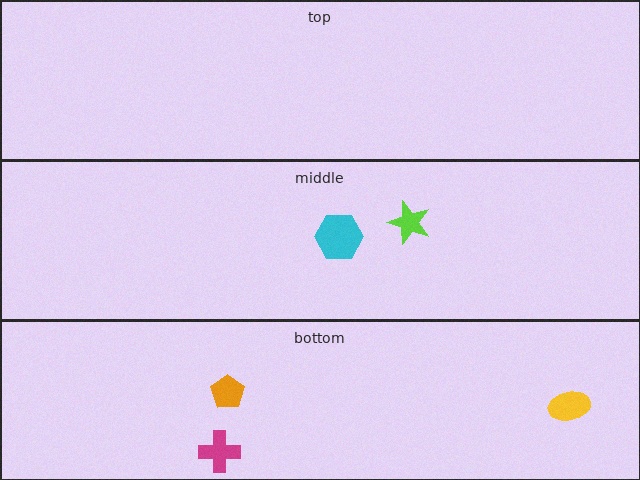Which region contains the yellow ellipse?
The bottom region.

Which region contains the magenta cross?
The bottom region.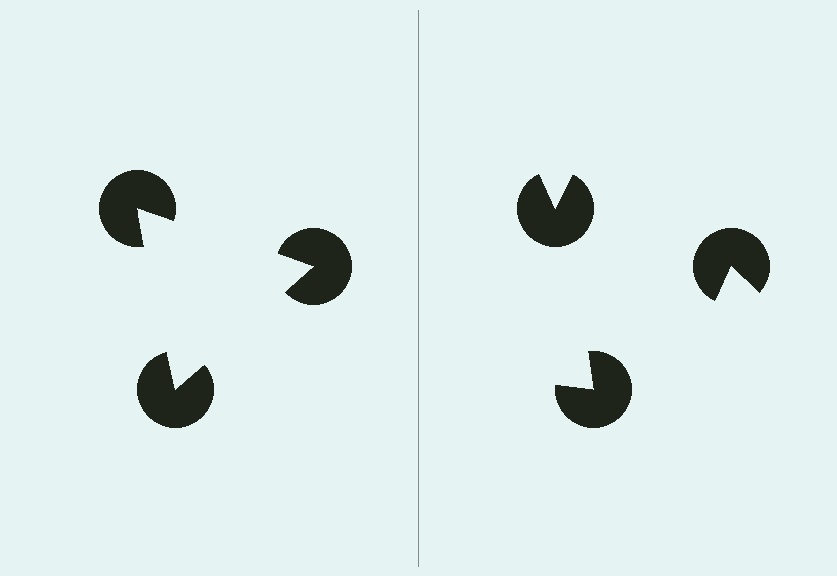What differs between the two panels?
The pac-man discs are positioned identically on both sides; only the wedge orientations differ. On the left they align to a triangle; on the right they are misaligned.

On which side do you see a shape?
An illusory triangle appears on the left side. On the right side the wedge cuts are rotated, so no coherent shape forms.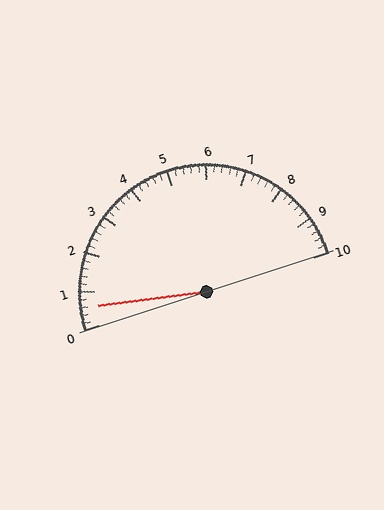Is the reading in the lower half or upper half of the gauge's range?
The reading is in the lower half of the range (0 to 10).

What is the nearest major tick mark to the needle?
The nearest major tick mark is 1.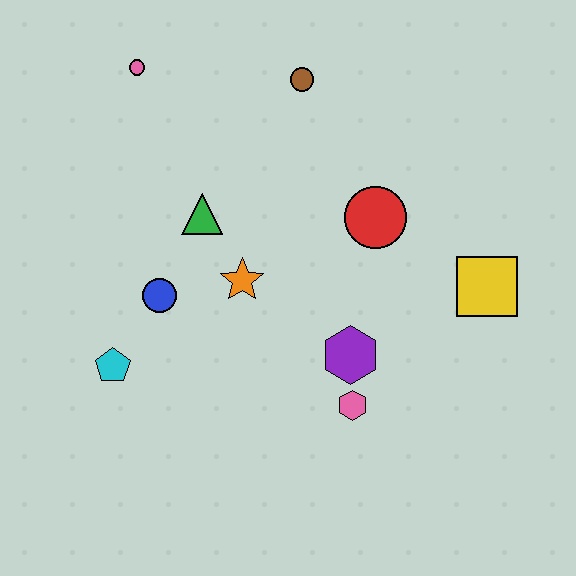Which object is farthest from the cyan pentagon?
The yellow square is farthest from the cyan pentagon.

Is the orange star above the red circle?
No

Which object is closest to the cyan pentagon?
The blue circle is closest to the cyan pentagon.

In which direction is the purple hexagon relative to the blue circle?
The purple hexagon is to the right of the blue circle.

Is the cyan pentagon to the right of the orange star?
No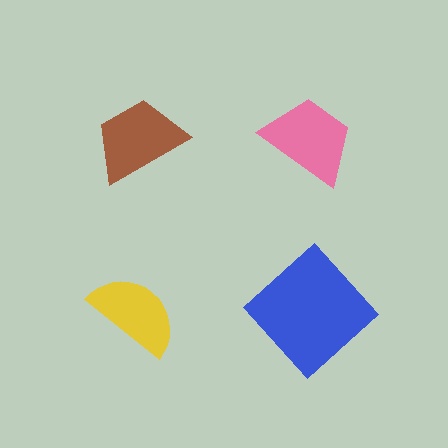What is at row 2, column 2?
A blue diamond.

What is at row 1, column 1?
A brown trapezoid.